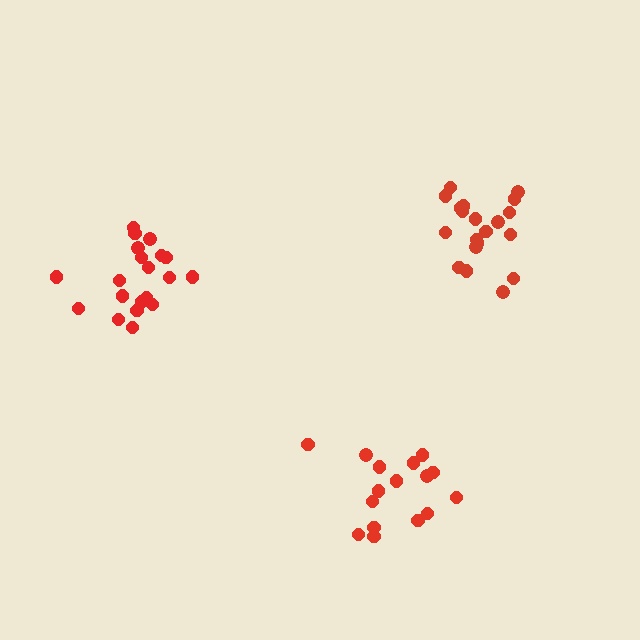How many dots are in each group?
Group 1: 20 dots, Group 2: 20 dots, Group 3: 16 dots (56 total).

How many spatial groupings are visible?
There are 3 spatial groupings.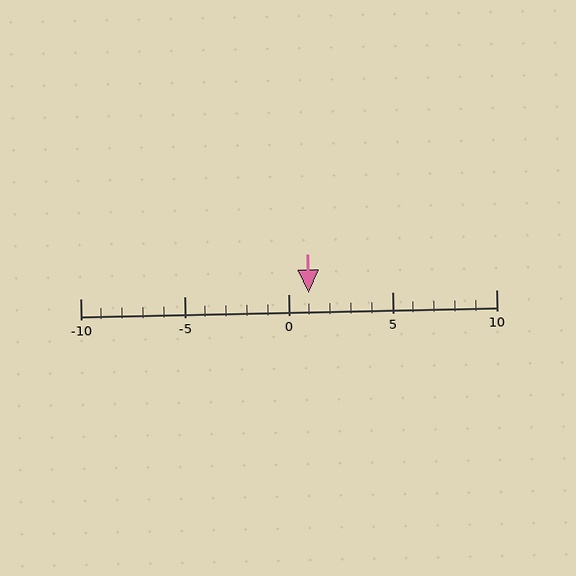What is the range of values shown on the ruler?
The ruler shows values from -10 to 10.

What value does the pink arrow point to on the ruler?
The pink arrow points to approximately 1.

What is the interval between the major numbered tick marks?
The major tick marks are spaced 5 units apart.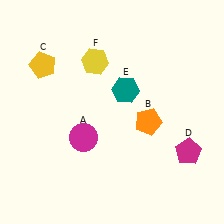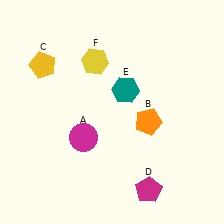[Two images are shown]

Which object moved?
The magenta pentagon (D) moved left.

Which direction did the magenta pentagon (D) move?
The magenta pentagon (D) moved left.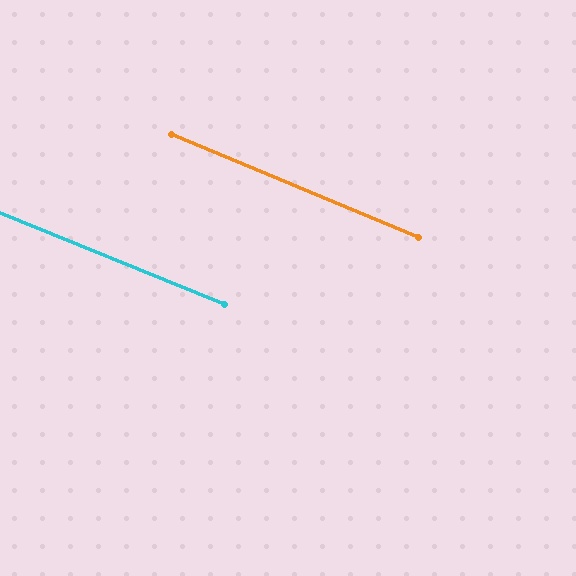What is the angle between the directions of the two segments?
Approximately 0 degrees.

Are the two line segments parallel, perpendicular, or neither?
Parallel — their directions differ by only 0.4°.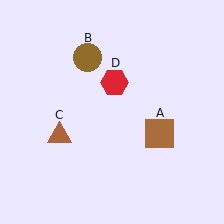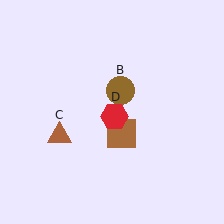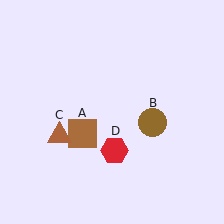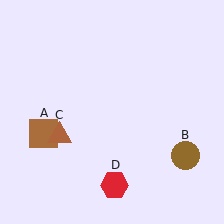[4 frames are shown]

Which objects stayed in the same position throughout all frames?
Brown triangle (object C) remained stationary.